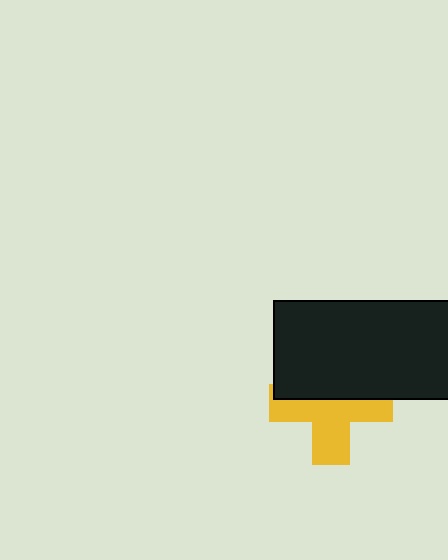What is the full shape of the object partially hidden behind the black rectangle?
The partially hidden object is a yellow cross.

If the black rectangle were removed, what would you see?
You would see the complete yellow cross.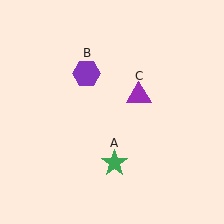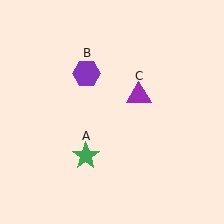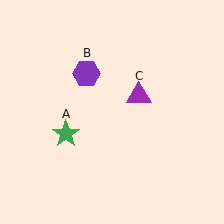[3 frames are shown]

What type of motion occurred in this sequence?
The green star (object A) rotated clockwise around the center of the scene.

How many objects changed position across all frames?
1 object changed position: green star (object A).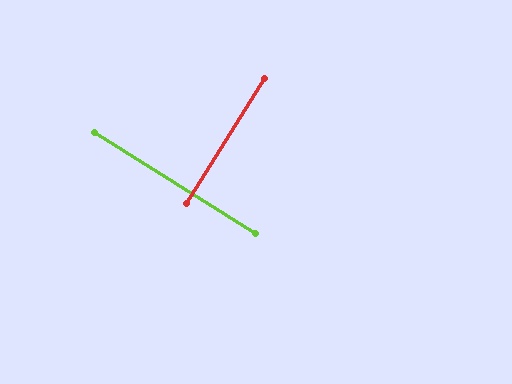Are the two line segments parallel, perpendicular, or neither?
Perpendicular — they meet at approximately 90°.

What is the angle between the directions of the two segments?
Approximately 90 degrees.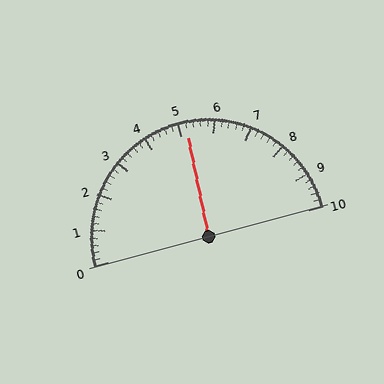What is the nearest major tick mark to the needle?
The nearest major tick mark is 5.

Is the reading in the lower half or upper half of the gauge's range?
The reading is in the upper half of the range (0 to 10).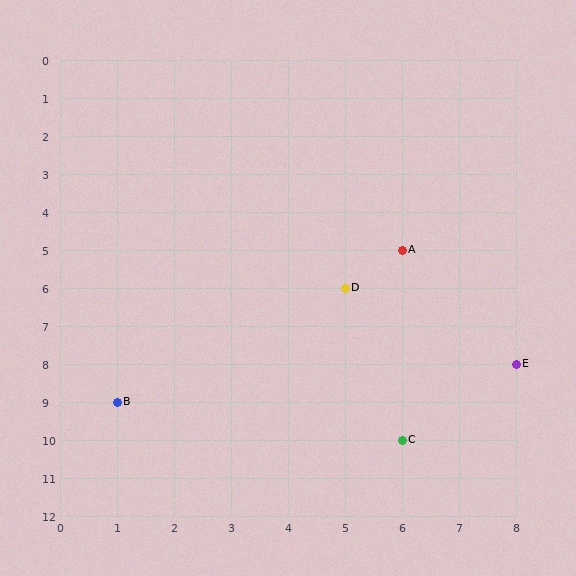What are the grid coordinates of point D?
Point D is at grid coordinates (5, 6).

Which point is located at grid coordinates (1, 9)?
Point B is at (1, 9).